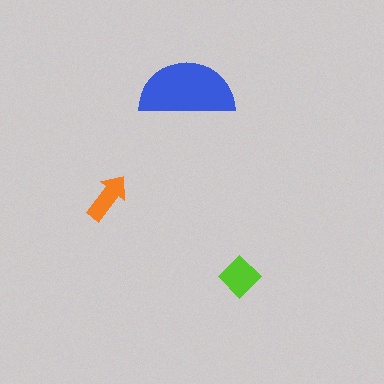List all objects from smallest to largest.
The orange arrow, the lime diamond, the blue semicircle.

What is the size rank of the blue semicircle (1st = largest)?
1st.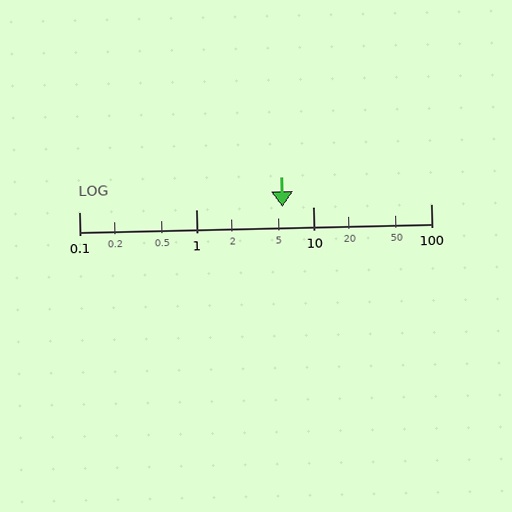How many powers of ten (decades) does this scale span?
The scale spans 3 decades, from 0.1 to 100.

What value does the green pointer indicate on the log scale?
The pointer indicates approximately 5.4.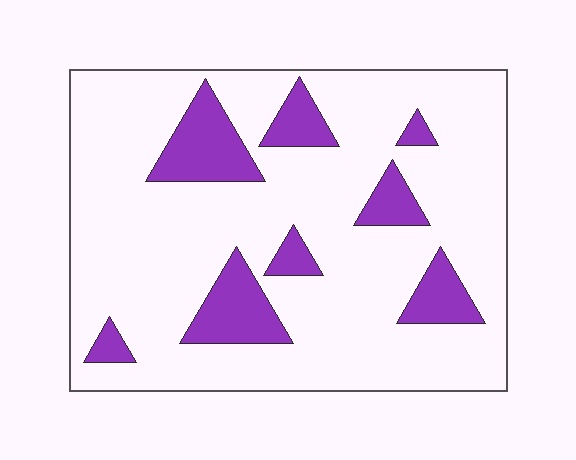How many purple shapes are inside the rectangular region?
8.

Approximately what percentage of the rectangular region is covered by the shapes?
Approximately 20%.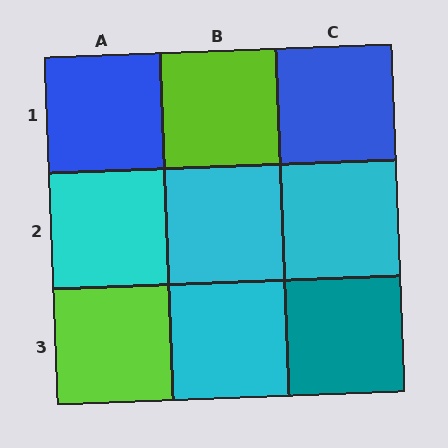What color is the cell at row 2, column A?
Cyan.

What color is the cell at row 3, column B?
Cyan.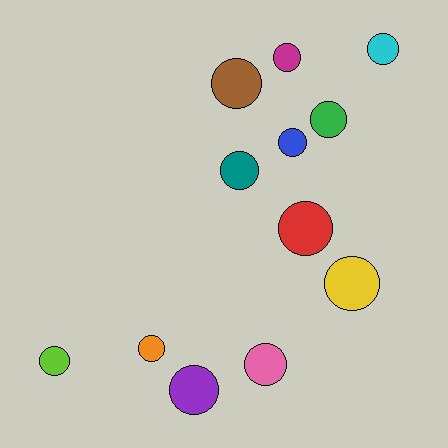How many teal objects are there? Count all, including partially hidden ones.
There is 1 teal object.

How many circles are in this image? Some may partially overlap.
There are 12 circles.